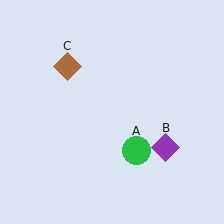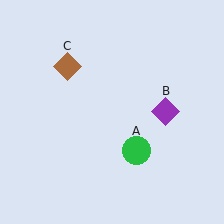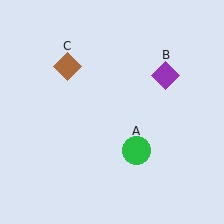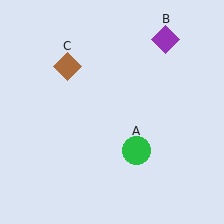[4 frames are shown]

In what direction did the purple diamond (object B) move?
The purple diamond (object B) moved up.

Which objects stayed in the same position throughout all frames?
Green circle (object A) and brown diamond (object C) remained stationary.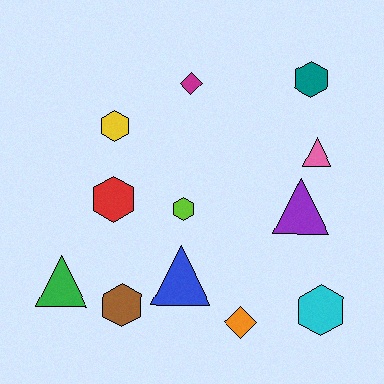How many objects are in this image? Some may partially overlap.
There are 12 objects.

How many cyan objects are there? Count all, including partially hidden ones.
There is 1 cyan object.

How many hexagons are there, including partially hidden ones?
There are 6 hexagons.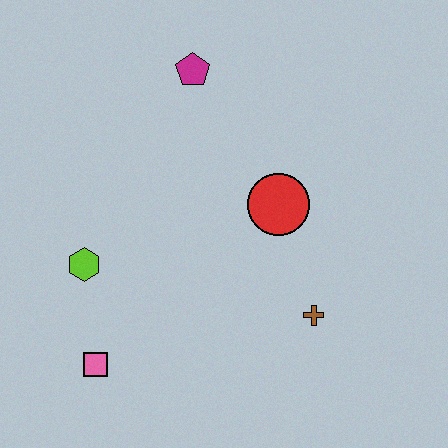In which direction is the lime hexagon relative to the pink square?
The lime hexagon is above the pink square.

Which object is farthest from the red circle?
The pink square is farthest from the red circle.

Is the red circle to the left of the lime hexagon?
No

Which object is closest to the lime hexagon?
The pink square is closest to the lime hexagon.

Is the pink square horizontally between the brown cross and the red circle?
No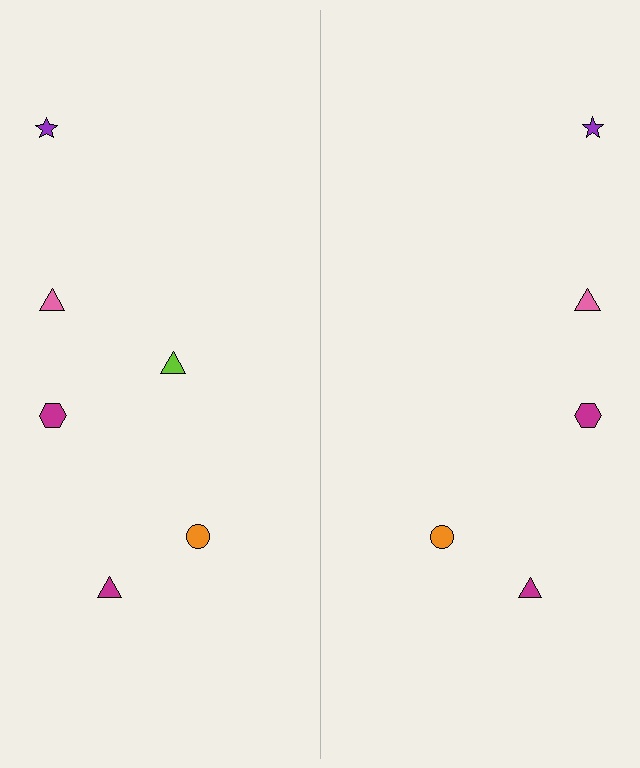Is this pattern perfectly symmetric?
No, the pattern is not perfectly symmetric. A lime triangle is missing from the right side.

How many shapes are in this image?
There are 11 shapes in this image.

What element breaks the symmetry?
A lime triangle is missing from the right side.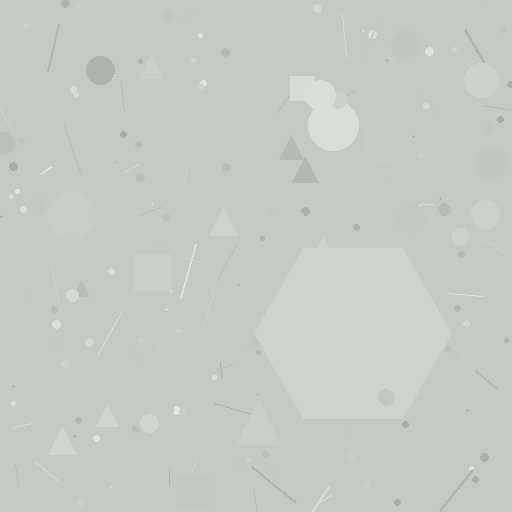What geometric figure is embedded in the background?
A hexagon is embedded in the background.